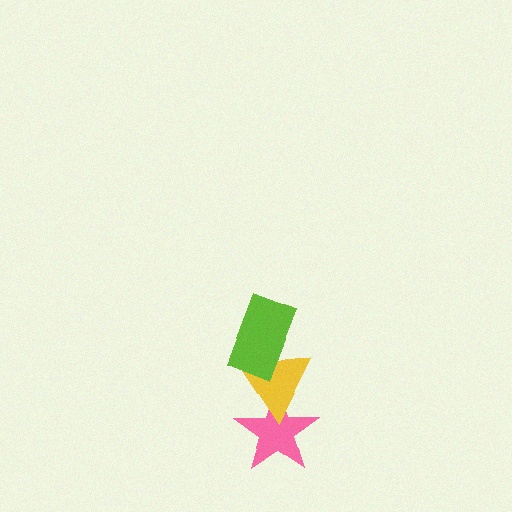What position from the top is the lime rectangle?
The lime rectangle is 1st from the top.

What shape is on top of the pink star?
The yellow triangle is on top of the pink star.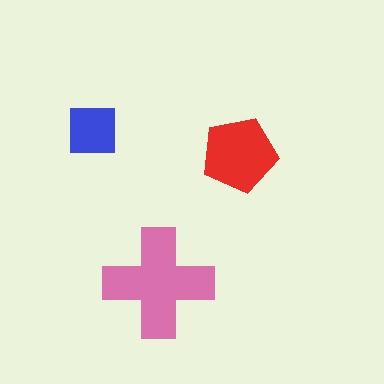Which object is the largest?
The pink cross.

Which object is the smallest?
The blue square.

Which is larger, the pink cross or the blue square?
The pink cross.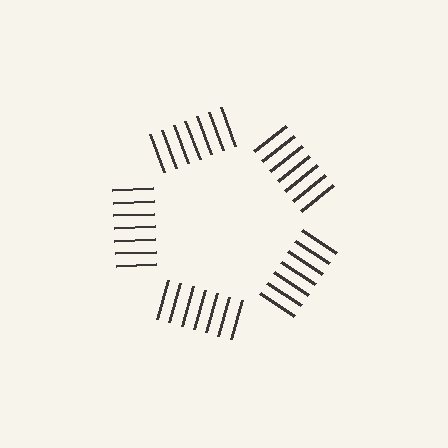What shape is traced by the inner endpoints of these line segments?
An illusory pentagon — the line segments terminate on its edges but no continuous stroke is drawn.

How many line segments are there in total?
35 — 7 along each of the 5 edges.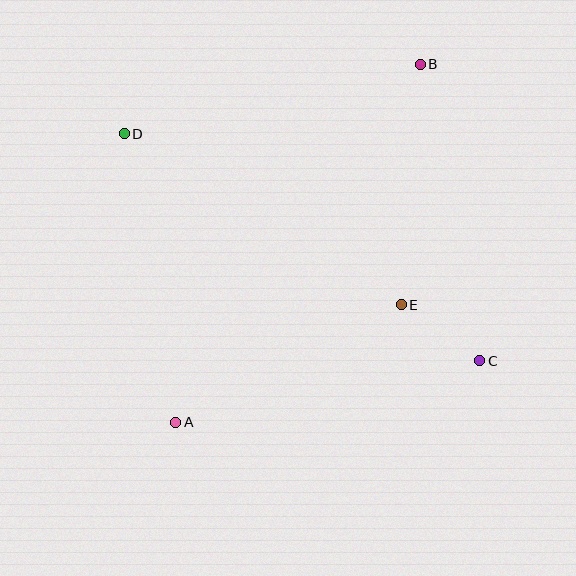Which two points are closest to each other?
Points C and E are closest to each other.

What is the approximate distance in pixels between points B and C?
The distance between B and C is approximately 302 pixels.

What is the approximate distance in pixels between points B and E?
The distance between B and E is approximately 241 pixels.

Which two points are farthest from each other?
Points A and B are farthest from each other.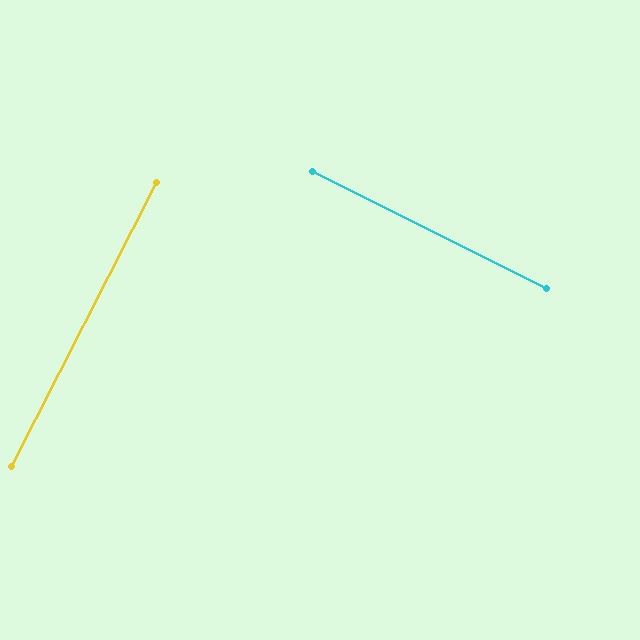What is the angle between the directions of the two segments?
Approximately 90 degrees.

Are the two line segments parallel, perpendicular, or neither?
Perpendicular — they meet at approximately 90°.